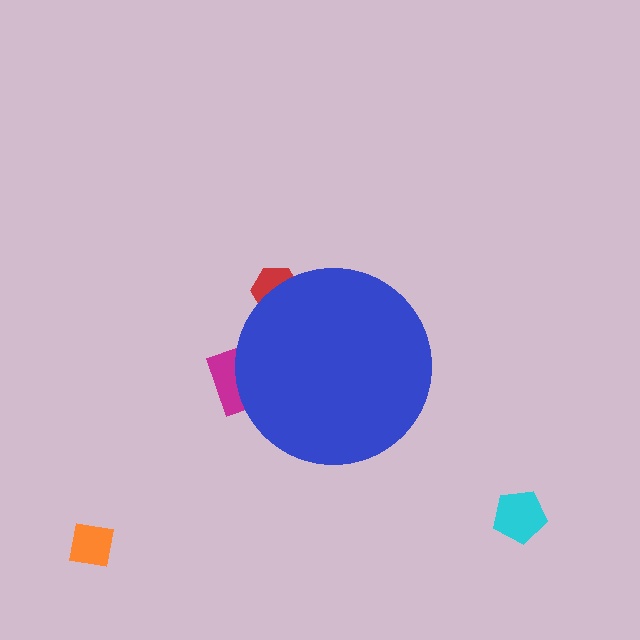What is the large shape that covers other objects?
A blue circle.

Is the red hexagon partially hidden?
Yes, the red hexagon is partially hidden behind the blue circle.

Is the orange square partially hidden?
No, the orange square is fully visible.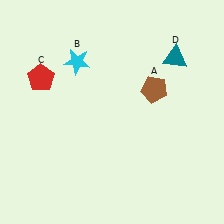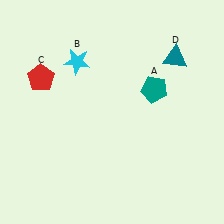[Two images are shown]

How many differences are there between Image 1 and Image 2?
There is 1 difference between the two images.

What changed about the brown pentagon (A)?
In Image 1, A is brown. In Image 2, it changed to teal.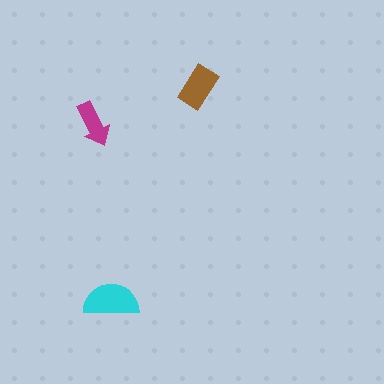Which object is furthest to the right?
The brown rectangle is rightmost.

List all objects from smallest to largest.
The magenta arrow, the brown rectangle, the cyan semicircle.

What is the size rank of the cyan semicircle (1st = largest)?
1st.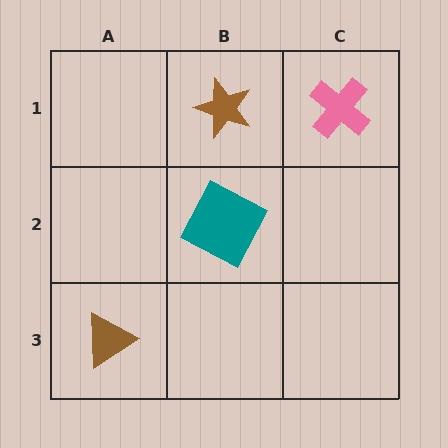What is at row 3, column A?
A brown triangle.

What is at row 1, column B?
A brown star.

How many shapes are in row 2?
1 shape.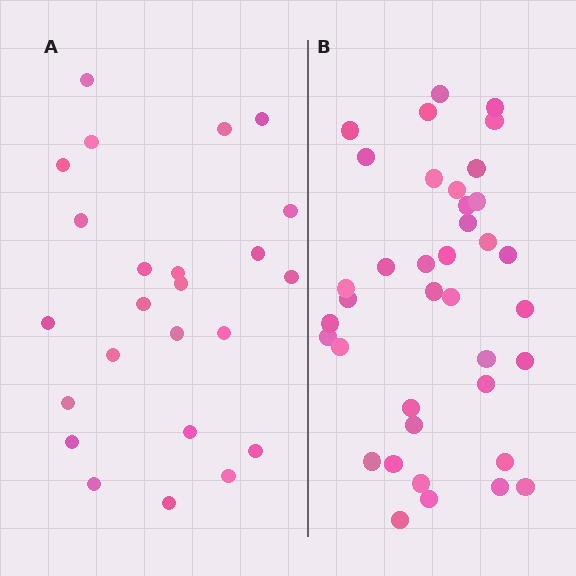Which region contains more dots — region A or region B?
Region B (the right region) has more dots.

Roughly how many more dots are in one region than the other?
Region B has approximately 15 more dots than region A.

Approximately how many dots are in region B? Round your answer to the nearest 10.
About 40 dots. (The exact count is 38, which rounds to 40.)